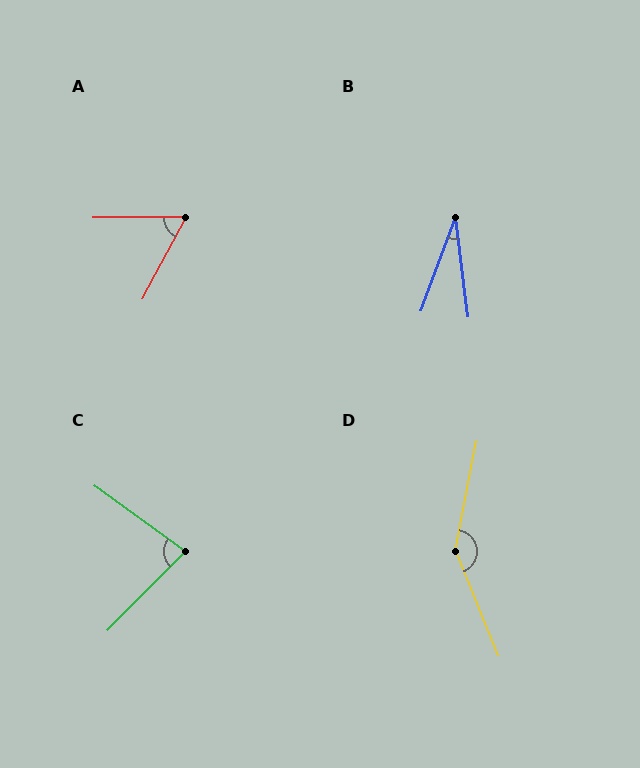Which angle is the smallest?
B, at approximately 27 degrees.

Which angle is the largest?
D, at approximately 147 degrees.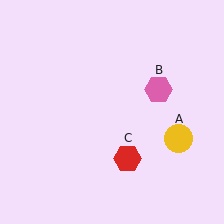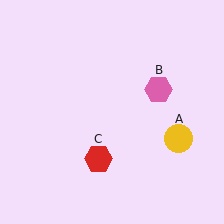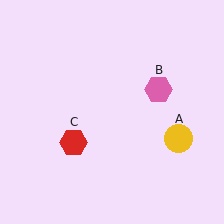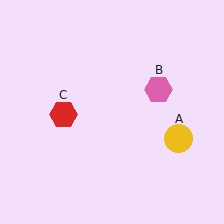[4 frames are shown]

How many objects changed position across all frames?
1 object changed position: red hexagon (object C).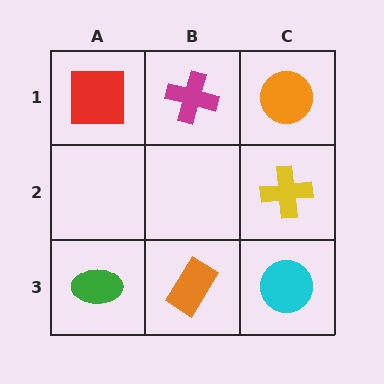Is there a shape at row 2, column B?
No, that cell is empty.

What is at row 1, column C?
An orange circle.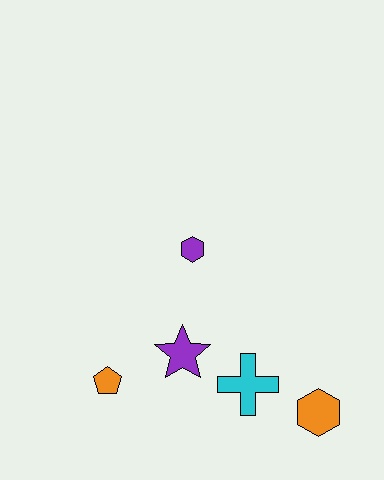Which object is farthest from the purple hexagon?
The orange hexagon is farthest from the purple hexagon.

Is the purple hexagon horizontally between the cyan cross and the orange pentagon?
Yes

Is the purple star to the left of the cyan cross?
Yes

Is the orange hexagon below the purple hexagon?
Yes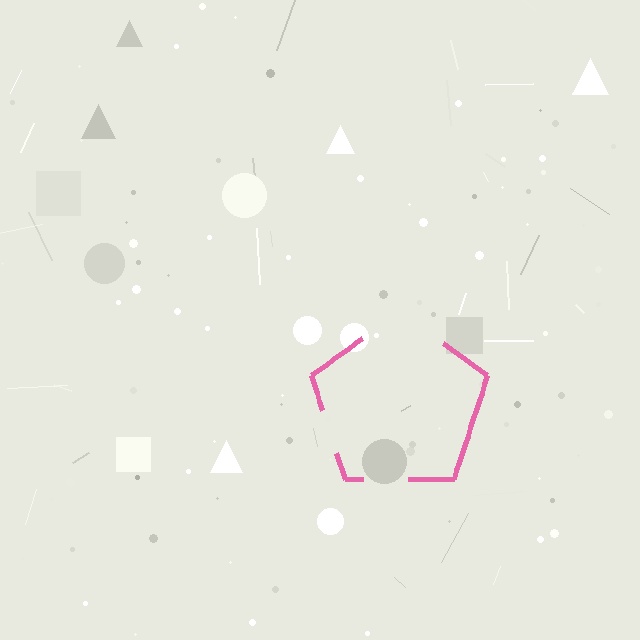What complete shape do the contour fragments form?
The contour fragments form a pentagon.